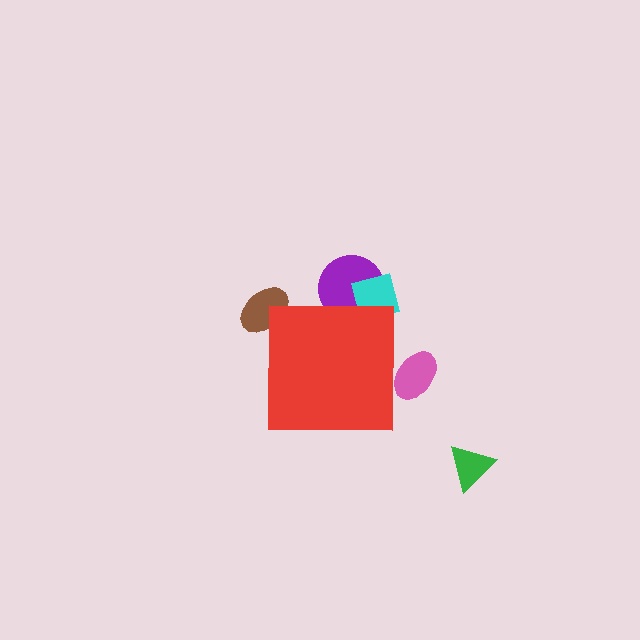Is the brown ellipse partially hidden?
Yes, the brown ellipse is partially hidden behind the red square.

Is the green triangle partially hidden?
No, the green triangle is fully visible.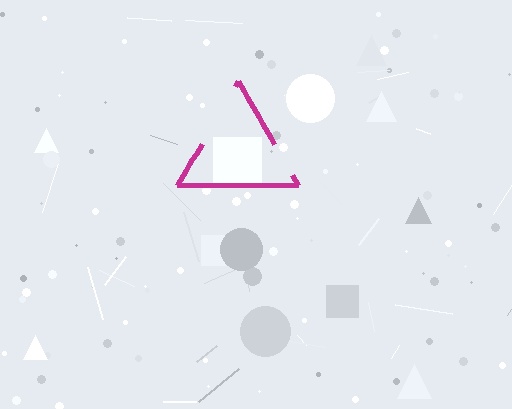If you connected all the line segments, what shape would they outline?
They would outline a triangle.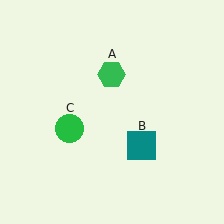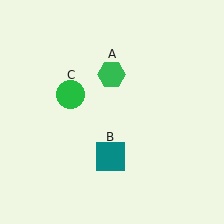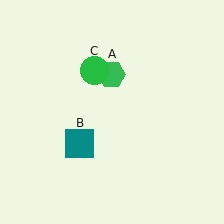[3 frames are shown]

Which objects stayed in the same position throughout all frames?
Green hexagon (object A) remained stationary.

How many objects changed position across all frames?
2 objects changed position: teal square (object B), green circle (object C).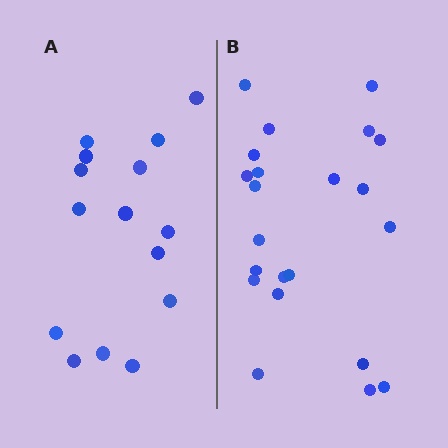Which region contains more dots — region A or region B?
Region B (the right region) has more dots.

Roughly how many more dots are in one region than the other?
Region B has roughly 8 or so more dots than region A.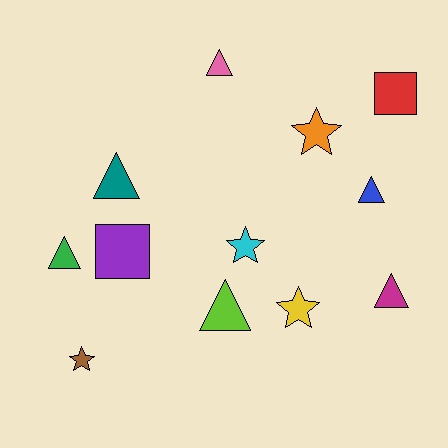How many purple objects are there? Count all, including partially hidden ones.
There is 1 purple object.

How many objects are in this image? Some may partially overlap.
There are 12 objects.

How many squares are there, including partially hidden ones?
There are 2 squares.